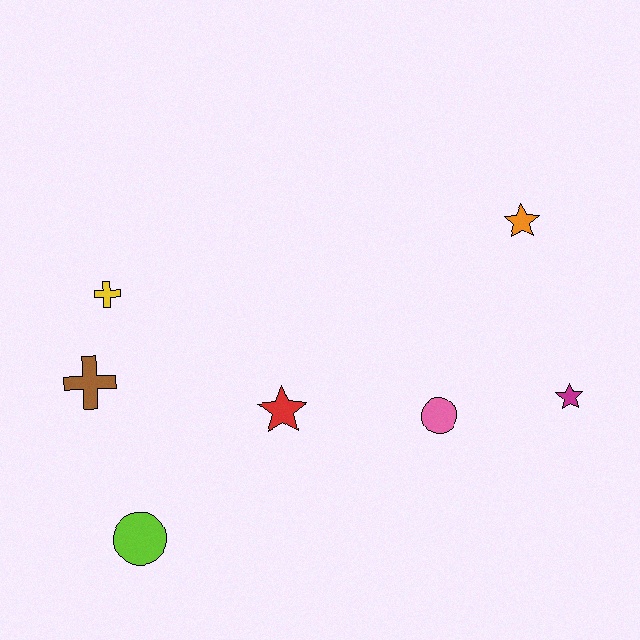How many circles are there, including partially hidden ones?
There are 2 circles.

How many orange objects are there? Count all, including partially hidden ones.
There is 1 orange object.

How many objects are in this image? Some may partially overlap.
There are 7 objects.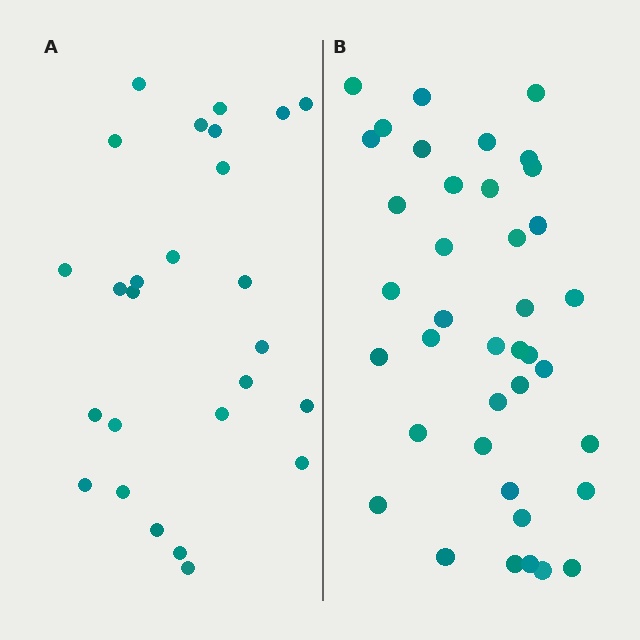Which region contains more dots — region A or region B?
Region B (the right region) has more dots.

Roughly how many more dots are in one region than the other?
Region B has approximately 15 more dots than region A.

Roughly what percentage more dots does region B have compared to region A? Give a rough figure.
About 50% more.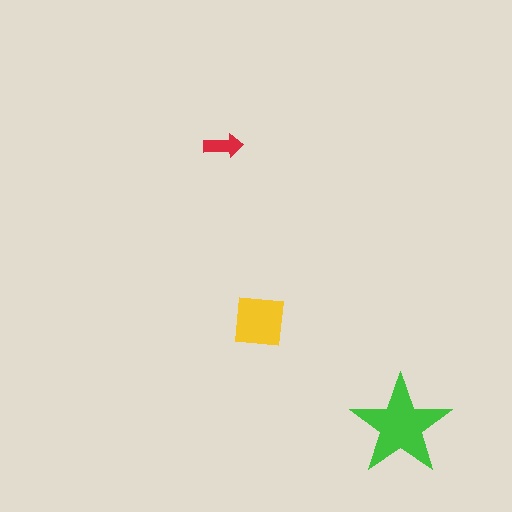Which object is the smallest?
The red arrow.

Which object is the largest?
The green star.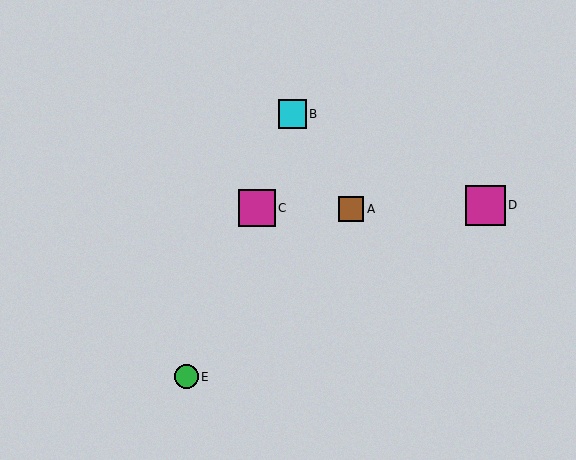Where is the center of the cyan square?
The center of the cyan square is at (292, 114).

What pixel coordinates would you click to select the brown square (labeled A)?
Click at (351, 209) to select the brown square A.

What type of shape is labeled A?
Shape A is a brown square.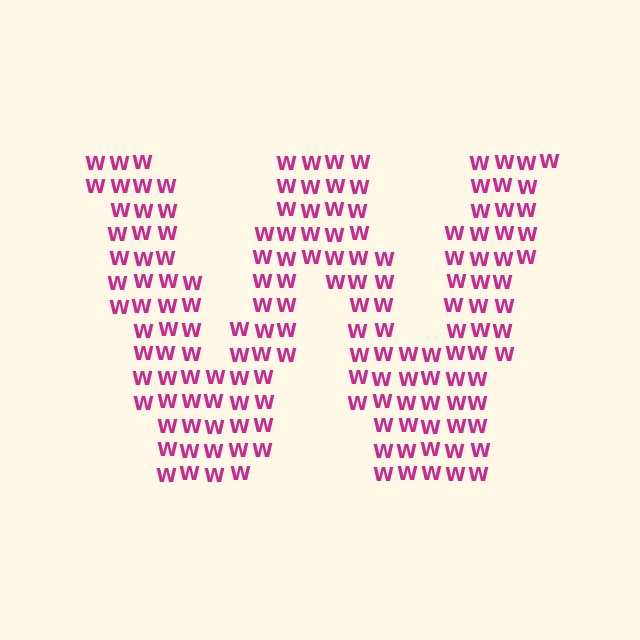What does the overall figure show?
The overall figure shows the letter W.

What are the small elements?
The small elements are letter W's.